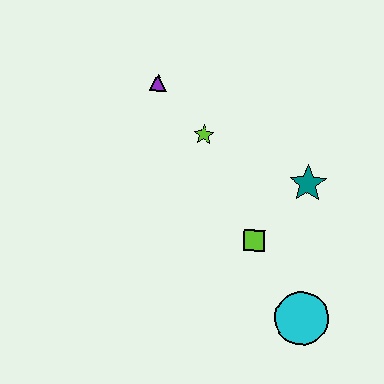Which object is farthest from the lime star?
The cyan circle is farthest from the lime star.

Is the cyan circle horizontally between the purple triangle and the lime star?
No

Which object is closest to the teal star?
The lime square is closest to the teal star.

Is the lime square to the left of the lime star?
No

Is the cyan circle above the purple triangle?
No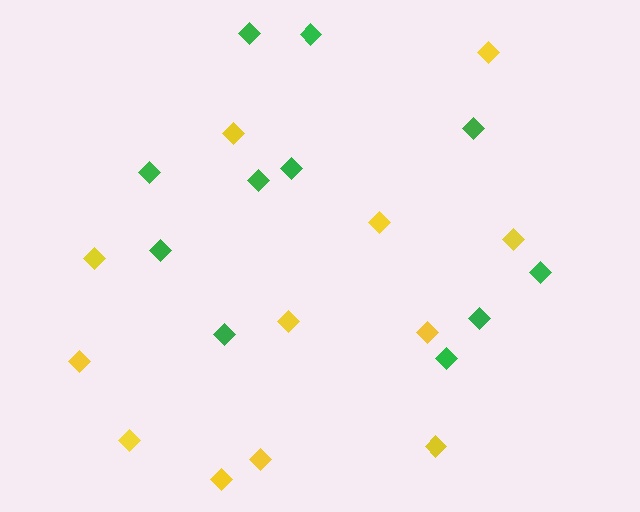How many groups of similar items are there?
There are 2 groups: one group of yellow diamonds (12) and one group of green diamonds (11).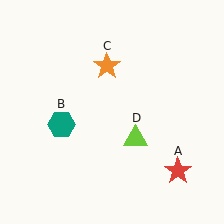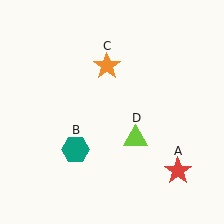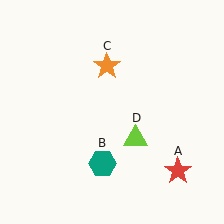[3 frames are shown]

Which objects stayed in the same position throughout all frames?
Red star (object A) and orange star (object C) and lime triangle (object D) remained stationary.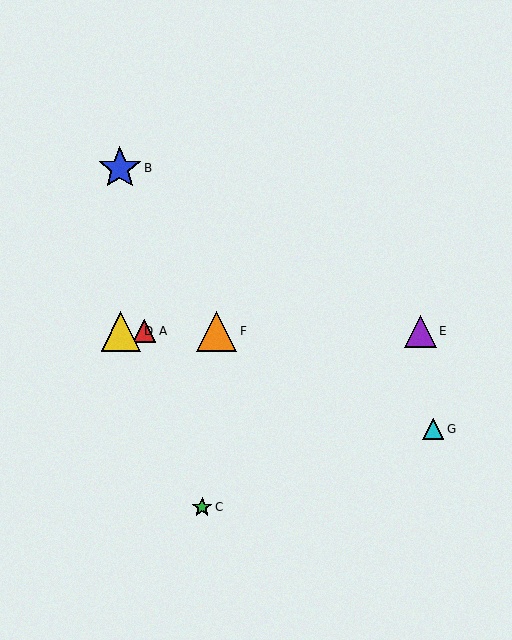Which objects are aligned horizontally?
Objects A, D, E, F are aligned horizontally.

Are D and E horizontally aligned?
Yes, both are at y≈331.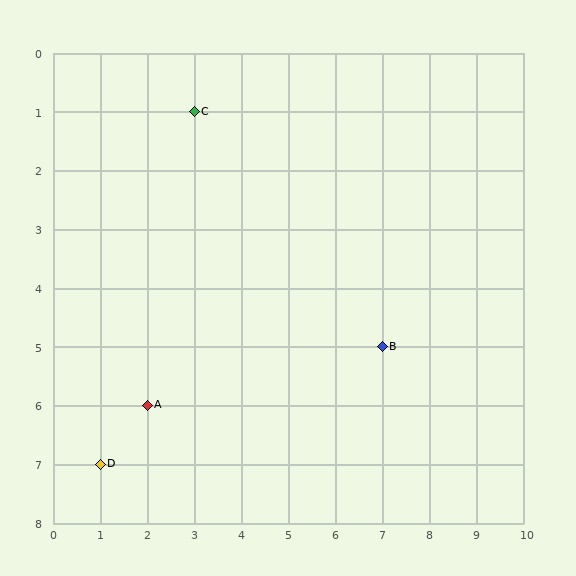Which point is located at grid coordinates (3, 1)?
Point C is at (3, 1).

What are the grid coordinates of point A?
Point A is at grid coordinates (2, 6).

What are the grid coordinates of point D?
Point D is at grid coordinates (1, 7).